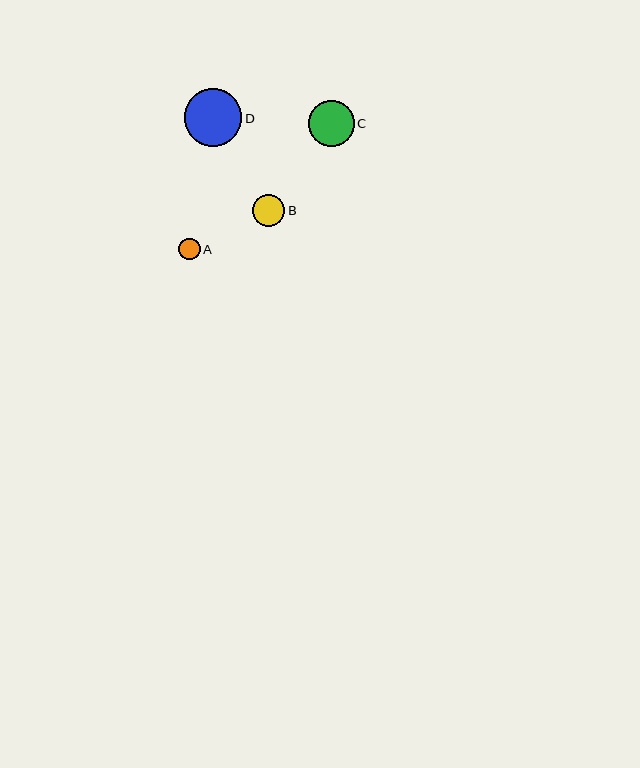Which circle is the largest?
Circle D is the largest with a size of approximately 58 pixels.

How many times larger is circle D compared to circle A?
Circle D is approximately 2.7 times the size of circle A.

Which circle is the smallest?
Circle A is the smallest with a size of approximately 21 pixels.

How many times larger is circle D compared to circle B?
Circle D is approximately 1.8 times the size of circle B.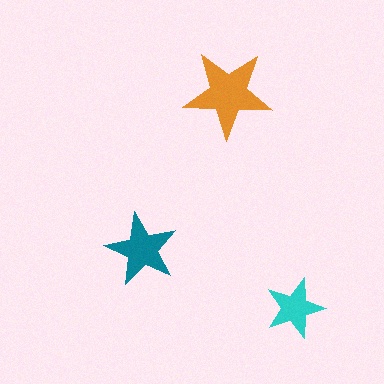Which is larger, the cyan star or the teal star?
The teal one.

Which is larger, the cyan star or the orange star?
The orange one.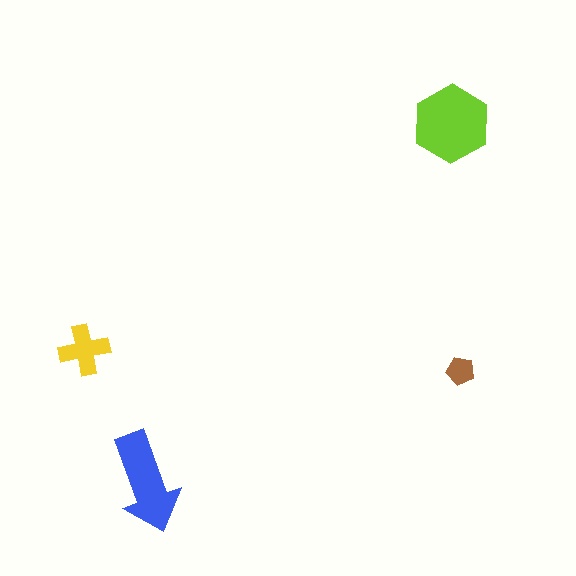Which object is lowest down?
The blue arrow is bottommost.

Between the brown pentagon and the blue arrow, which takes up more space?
The blue arrow.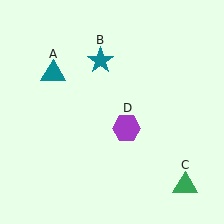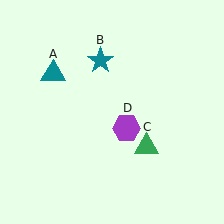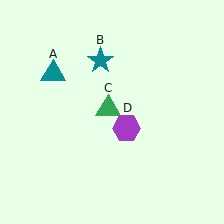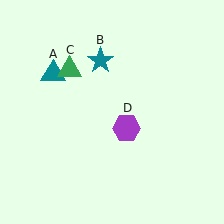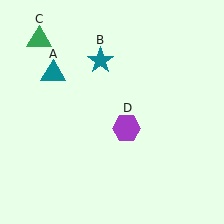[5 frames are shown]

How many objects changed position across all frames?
1 object changed position: green triangle (object C).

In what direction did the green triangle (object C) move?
The green triangle (object C) moved up and to the left.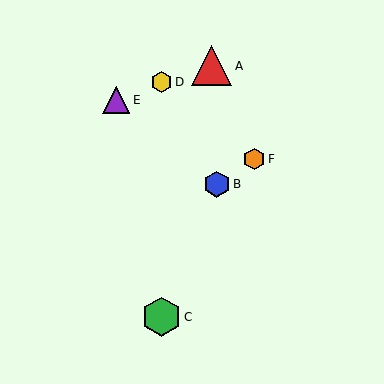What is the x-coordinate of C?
Object C is at x≈162.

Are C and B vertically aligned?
No, C is at x≈162 and B is at x≈217.